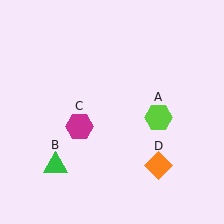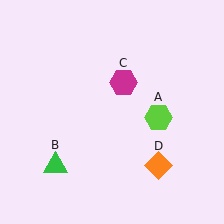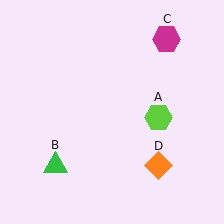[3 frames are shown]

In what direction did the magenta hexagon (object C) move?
The magenta hexagon (object C) moved up and to the right.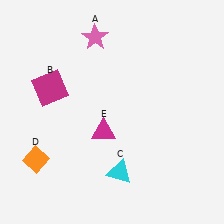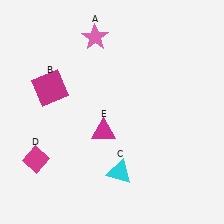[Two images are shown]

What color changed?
The diamond (D) changed from orange in Image 1 to magenta in Image 2.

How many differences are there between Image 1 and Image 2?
There is 1 difference between the two images.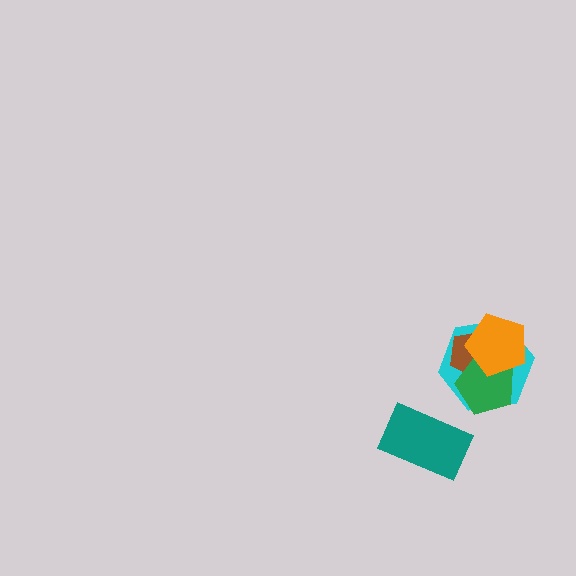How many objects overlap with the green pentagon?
3 objects overlap with the green pentagon.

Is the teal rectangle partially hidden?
No, no other shape covers it.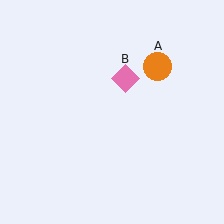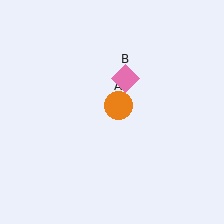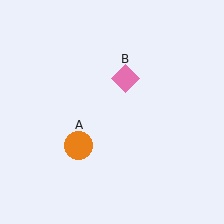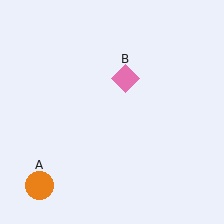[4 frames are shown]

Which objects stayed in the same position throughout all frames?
Pink diamond (object B) remained stationary.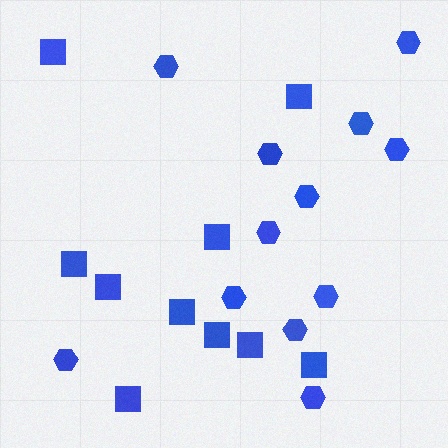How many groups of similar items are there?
There are 2 groups: one group of squares (10) and one group of hexagons (12).